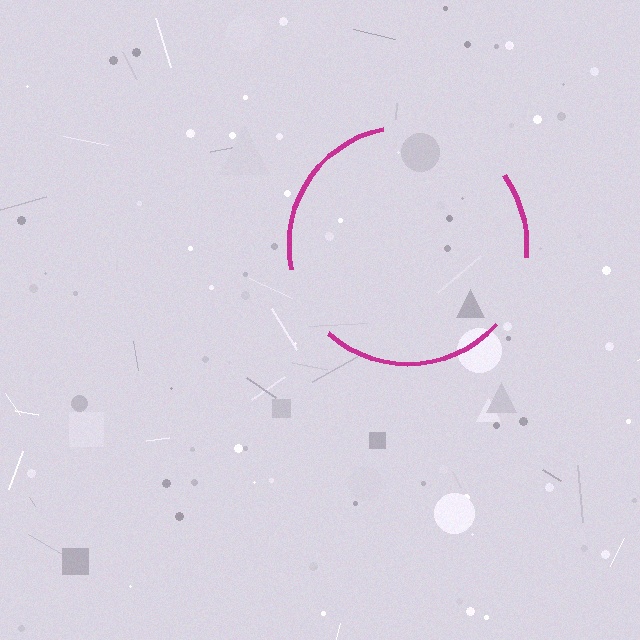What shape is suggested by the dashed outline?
The dashed outline suggests a circle.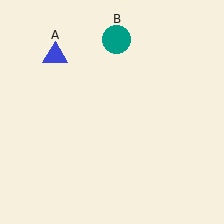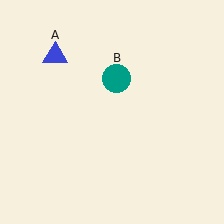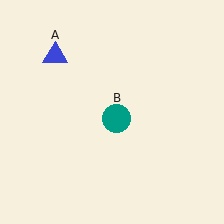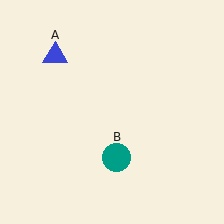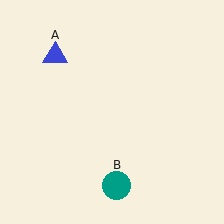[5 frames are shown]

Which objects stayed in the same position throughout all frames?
Blue triangle (object A) remained stationary.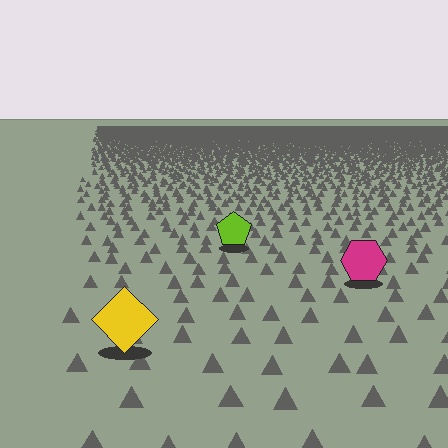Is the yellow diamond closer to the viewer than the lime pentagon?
Yes. The yellow diamond is closer — you can tell from the texture gradient: the ground texture is coarser near it.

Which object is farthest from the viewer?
The lime pentagon is farthest from the viewer. It appears smaller and the ground texture around it is denser.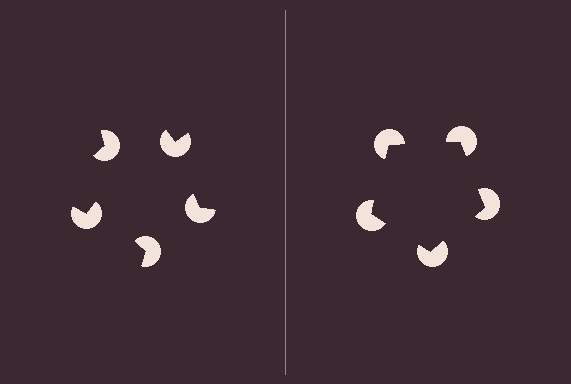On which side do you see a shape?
An illusory pentagon appears on the right side. On the left side the wedge cuts are rotated, so no coherent shape forms.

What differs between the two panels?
The pac-man discs are positioned identically on both sides; only the wedge orientations differ. On the right they align to a pentagon; on the left they are misaligned.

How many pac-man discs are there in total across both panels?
10 — 5 on each side.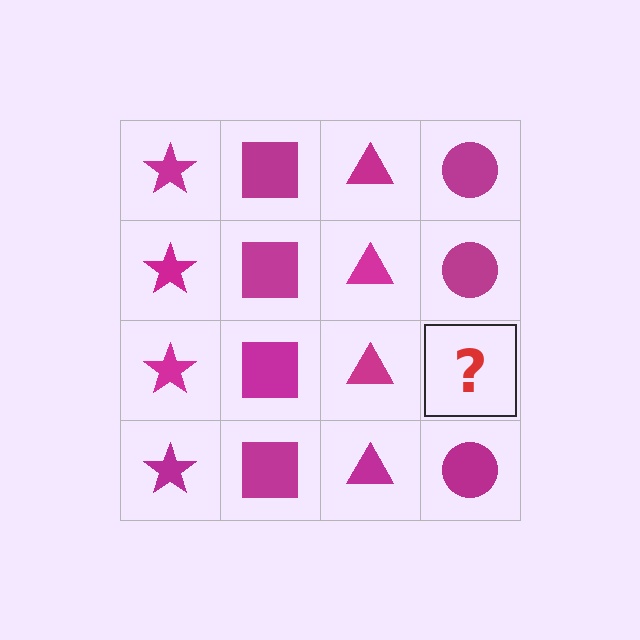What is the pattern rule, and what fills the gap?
The rule is that each column has a consistent shape. The gap should be filled with a magenta circle.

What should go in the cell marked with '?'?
The missing cell should contain a magenta circle.